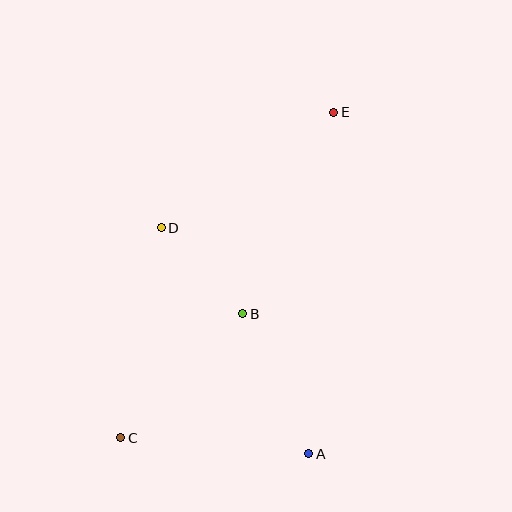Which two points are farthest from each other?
Points C and E are farthest from each other.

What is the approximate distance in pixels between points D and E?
The distance between D and E is approximately 208 pixels.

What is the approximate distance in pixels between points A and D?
The distance between A and D is approximately 270 pixels.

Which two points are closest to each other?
Points B and D are closest to each other.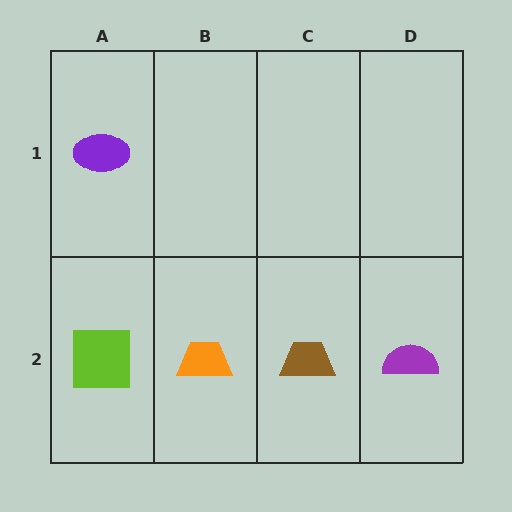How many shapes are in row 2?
4 shapes.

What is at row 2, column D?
A purple semicircle.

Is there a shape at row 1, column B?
No, that cell is empty.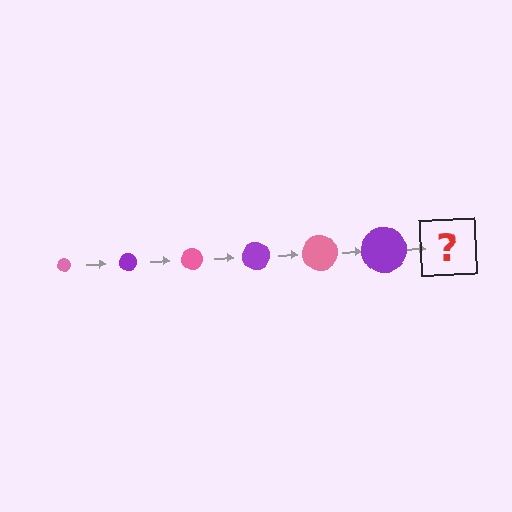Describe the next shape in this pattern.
It should be a pink circle, larger than the previous one.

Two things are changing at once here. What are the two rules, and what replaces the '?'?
The two rules are that the circle grows larger each step and the color cycles through pink and purple. The '?' should be a pink circle, larger than the previous one.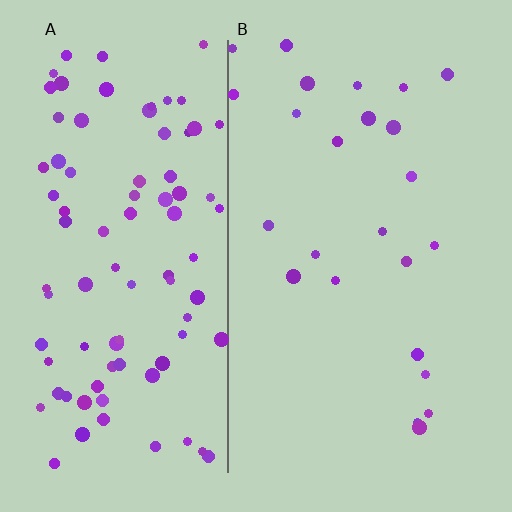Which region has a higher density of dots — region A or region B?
A (the left).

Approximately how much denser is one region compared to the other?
Approximately 3.7× — region A over region B.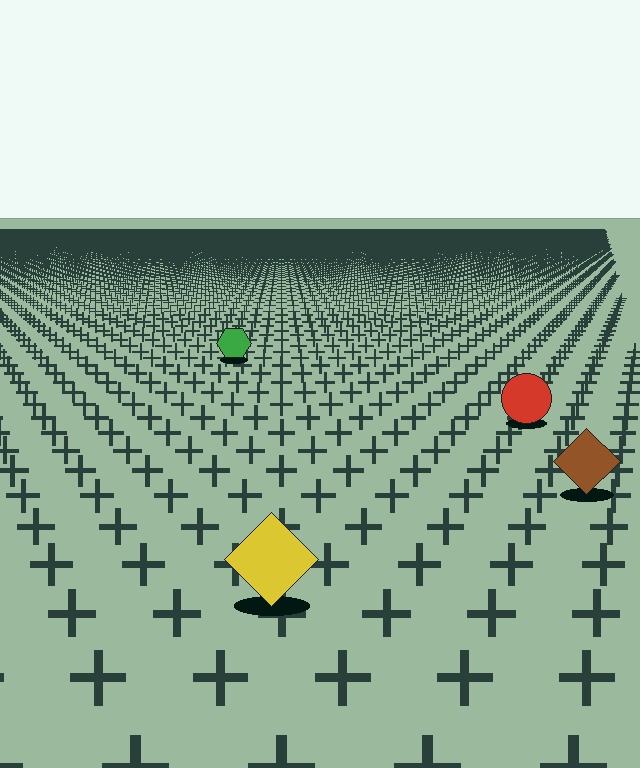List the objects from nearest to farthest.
From nearest to farthest: the yellow diamond, the brown diamond, the red circle, the green hexagon.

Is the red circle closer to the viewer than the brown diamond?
No. The brown diamond is closer — you can tell from the texture gradient: the ground texture is coarser near it.